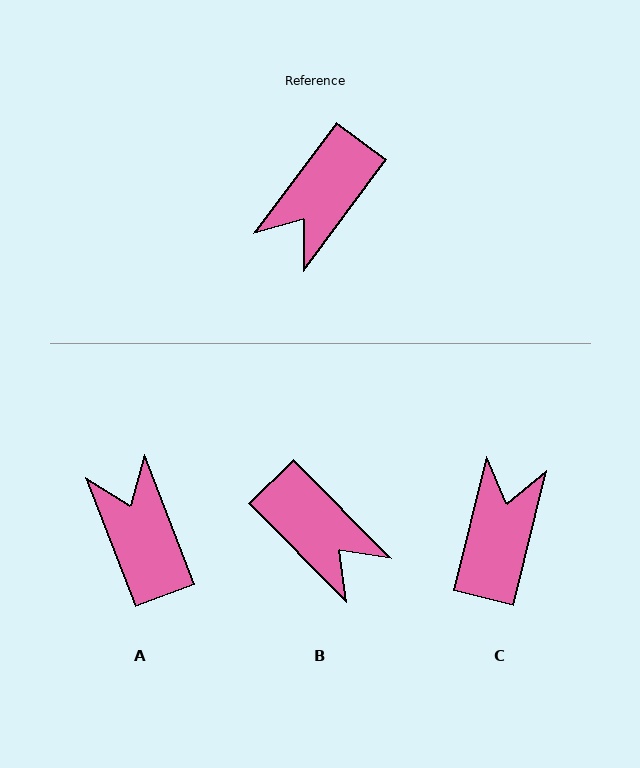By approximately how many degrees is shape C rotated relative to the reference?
Approximately 157 degrees clockwise.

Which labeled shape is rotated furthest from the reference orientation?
C, about 157 degrees away.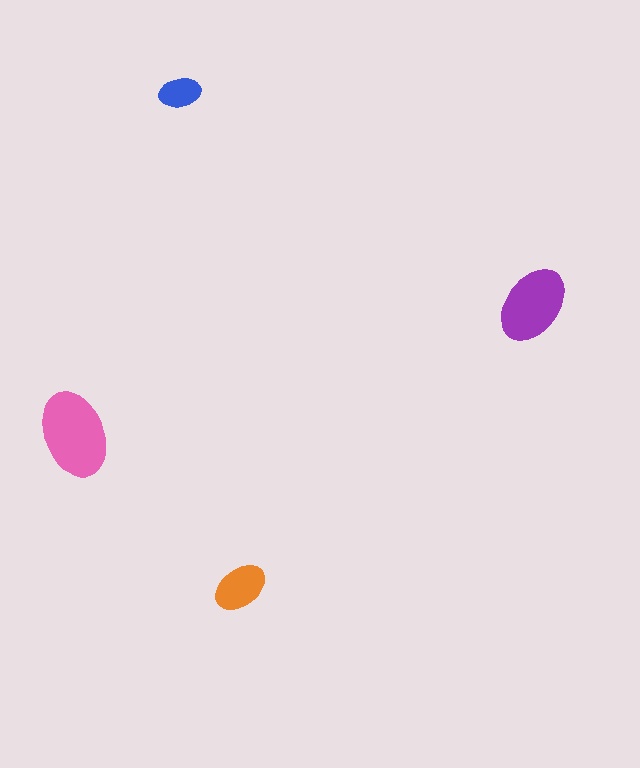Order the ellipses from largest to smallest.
the pink one, the purple one, the orange one, the blue one.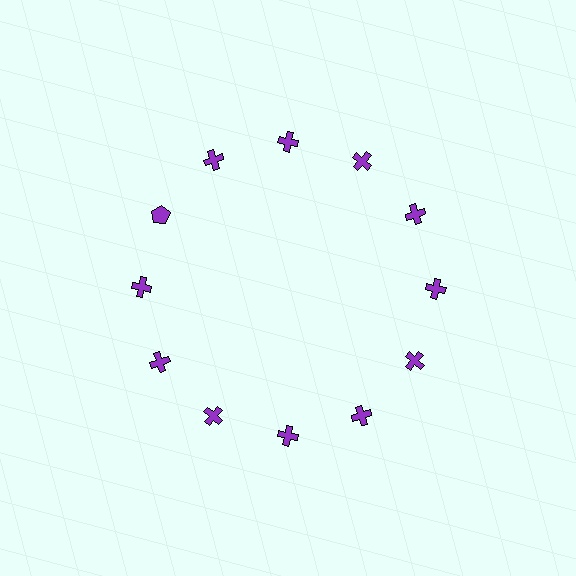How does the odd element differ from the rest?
It has a different shape: pentagon instead of cross.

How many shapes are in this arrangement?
There are 12 shapes arranged in a ring pattern.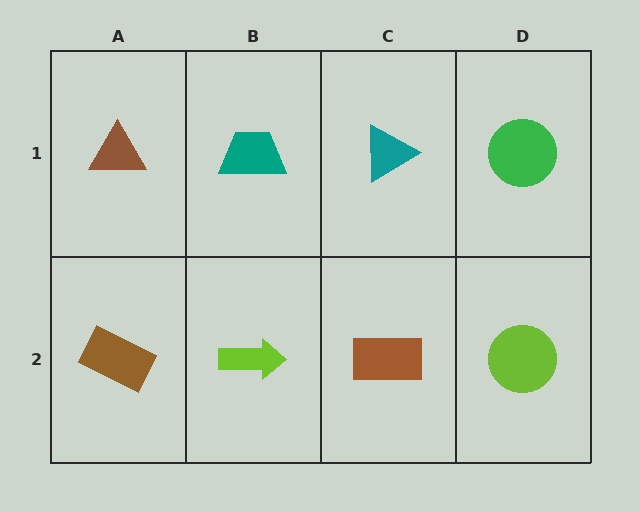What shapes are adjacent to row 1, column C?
A brown rectangle (row 2, column C), a teal trapezoid (row 1, column B), a green circle (row 1, column D).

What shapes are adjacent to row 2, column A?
A brown triangle (row 1, column A), a lime arrow (row 2, column B).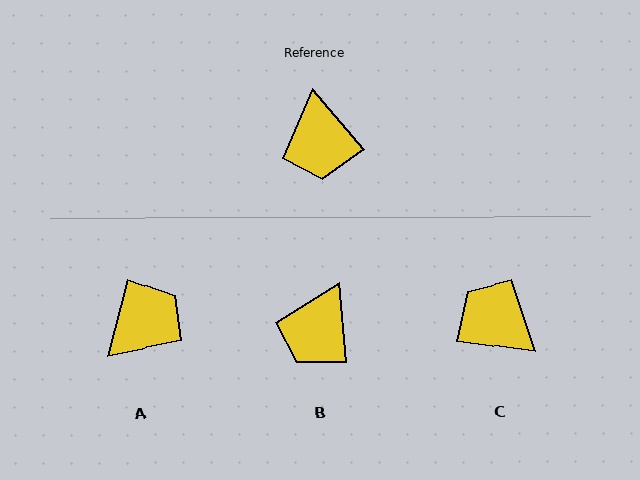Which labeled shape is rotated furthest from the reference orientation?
C, about 138 degrees away.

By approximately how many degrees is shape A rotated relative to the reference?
Approximately 125 degrees counter-clockwise.